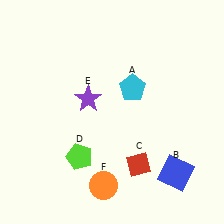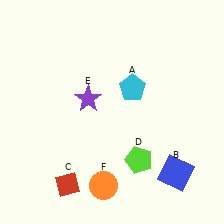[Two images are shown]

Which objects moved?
The objects that moved are: the red diamond (C), the lime pentagon (D).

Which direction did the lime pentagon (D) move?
The lime pentagon (D) moved right.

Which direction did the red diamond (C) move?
The red diamond (C) moved left.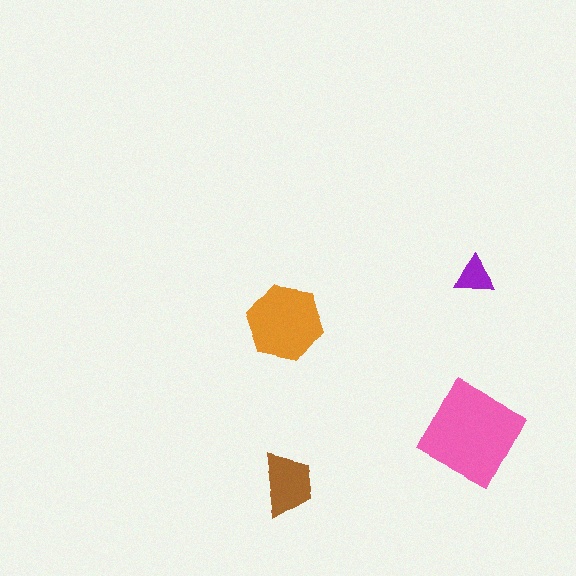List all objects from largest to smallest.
The pink square, the orange hexagon, the brown trapezoid, the purple triangle.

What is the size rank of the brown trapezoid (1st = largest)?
3rd.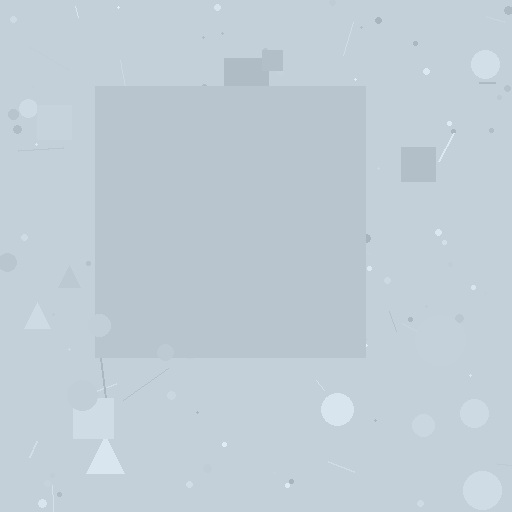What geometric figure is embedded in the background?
A square is embedded in the background.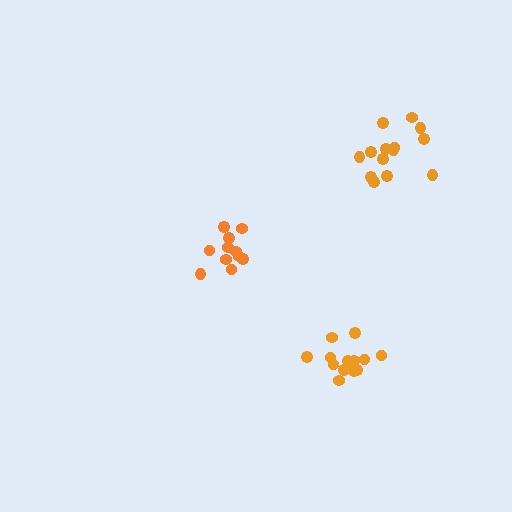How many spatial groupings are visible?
There are 3 spatial groupings.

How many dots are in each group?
Group 1: 14 dots, Group 2: 11 dots, Group 3: 14 dots (39 total).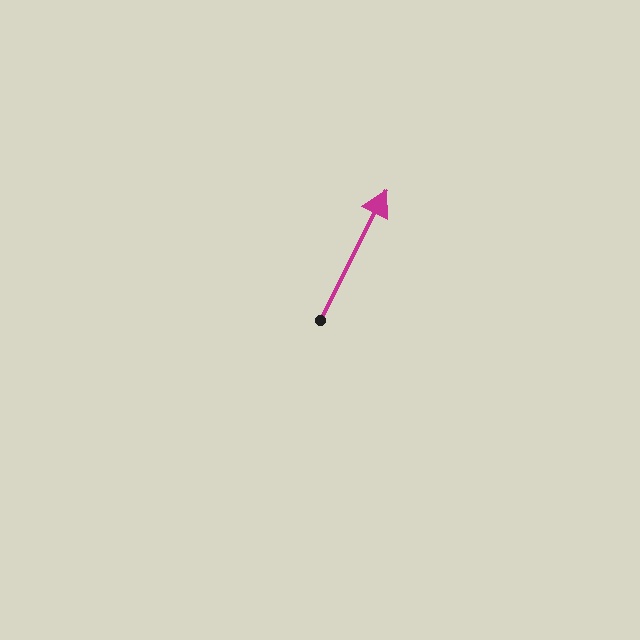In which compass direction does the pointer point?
Northeast.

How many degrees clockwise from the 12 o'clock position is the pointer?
Approximately 27 degrees.